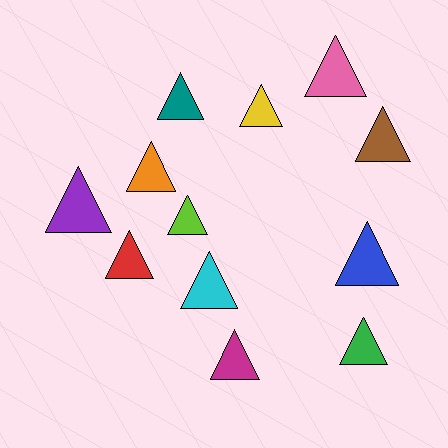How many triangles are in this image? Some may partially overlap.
There are 12 triangles.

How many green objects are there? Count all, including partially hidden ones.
There is 1 green object.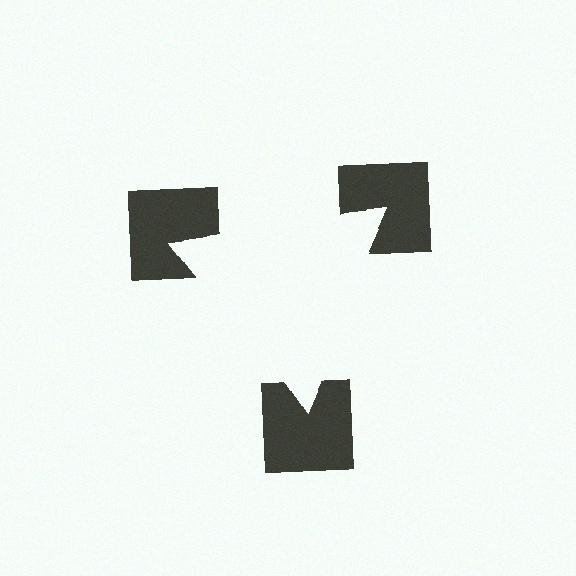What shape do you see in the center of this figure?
An illusory triangle — its edges are inferred from the aligned wedge cuts in the notched squares, not physically drawn.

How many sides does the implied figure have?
3 sides.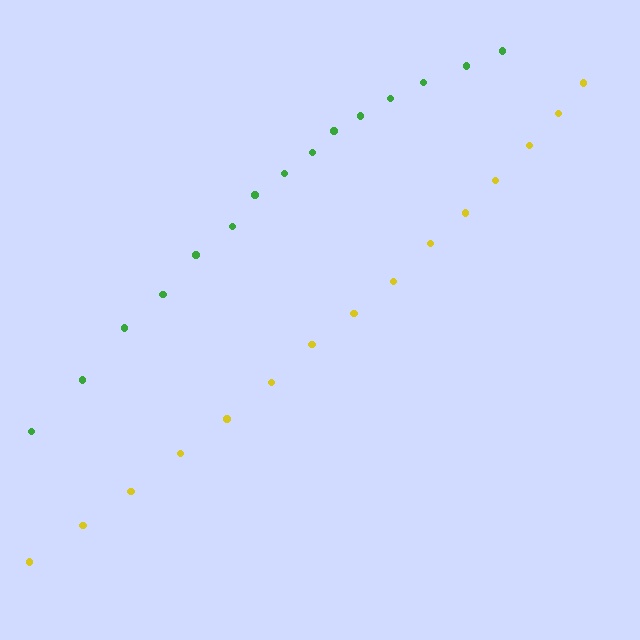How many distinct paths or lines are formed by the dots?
There are 2 distinct paths.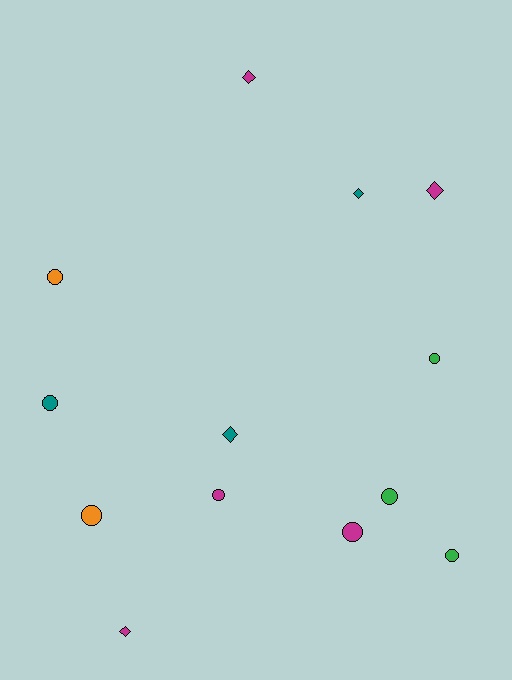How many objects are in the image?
There are 13 objects.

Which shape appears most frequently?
Circle, with 8 objects.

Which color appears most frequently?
Magenta, with 5 objects.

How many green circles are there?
There are 3 green circles.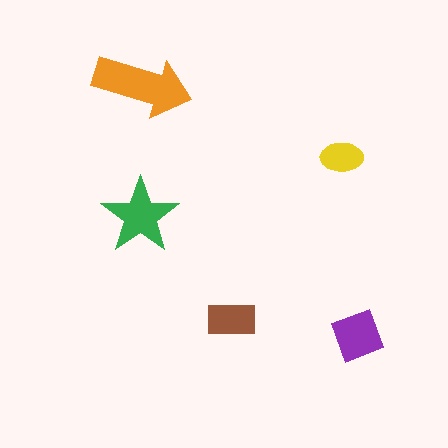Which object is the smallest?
The yellow ellipse.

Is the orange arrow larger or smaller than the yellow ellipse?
Larger.